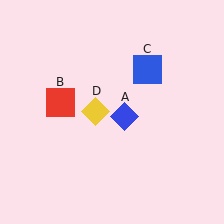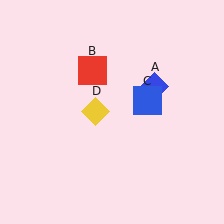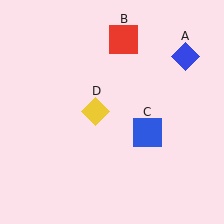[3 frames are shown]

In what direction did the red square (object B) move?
The red square (object B) moved up and to the right.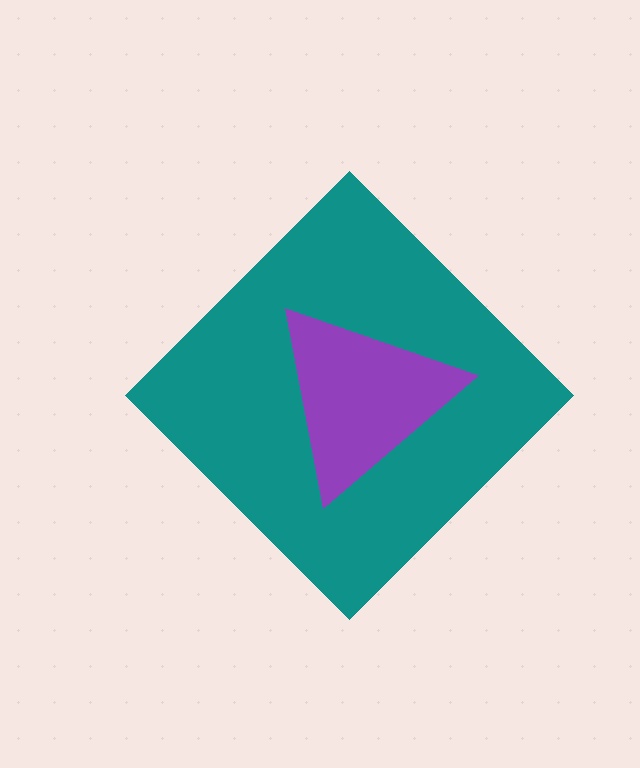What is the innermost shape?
The purple triangle.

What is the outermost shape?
The teal diamond.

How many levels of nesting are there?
2.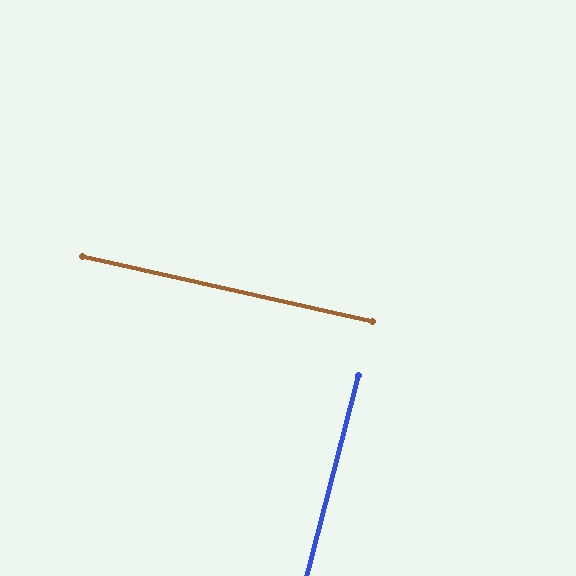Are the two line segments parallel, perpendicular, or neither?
Perpendicular — they meet at approximately 88°.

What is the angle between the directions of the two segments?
Approximately 88 degrees.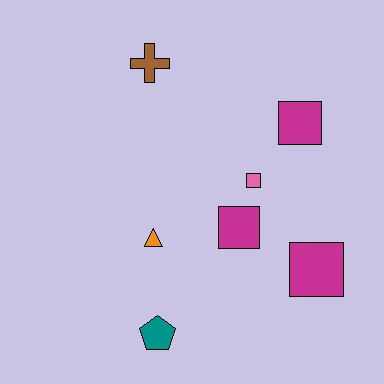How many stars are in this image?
There are no stars.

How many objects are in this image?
There are 7 objects.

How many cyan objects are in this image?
There are no cyan objects.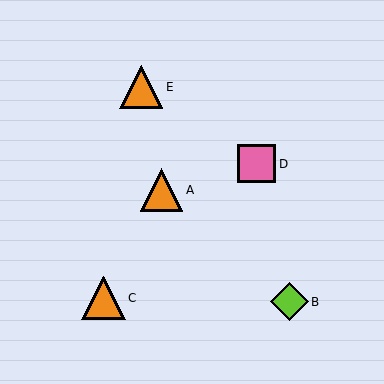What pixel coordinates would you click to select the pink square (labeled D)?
Click at (257, 164) to select the pink square D.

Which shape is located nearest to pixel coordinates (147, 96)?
The orange triangle (labeled E) at (141, 87) is nearest to that location.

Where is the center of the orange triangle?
The center of the orange triangle is at (103, 298).